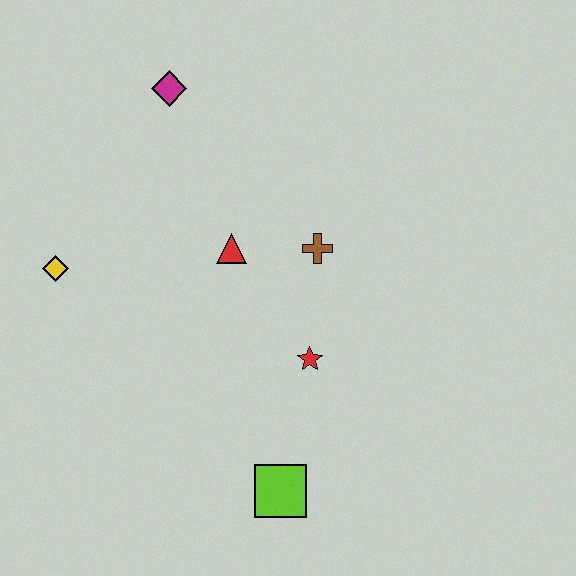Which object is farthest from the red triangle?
The lime square is farthest from the red triangle.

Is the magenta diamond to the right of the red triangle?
No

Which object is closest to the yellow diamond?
The red triangle is closest to the yellow diamond.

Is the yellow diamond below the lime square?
No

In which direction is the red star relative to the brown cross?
The red star is below the brown cross.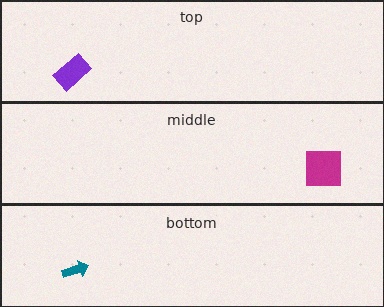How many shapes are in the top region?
1.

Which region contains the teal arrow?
The bottom region.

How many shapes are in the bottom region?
1.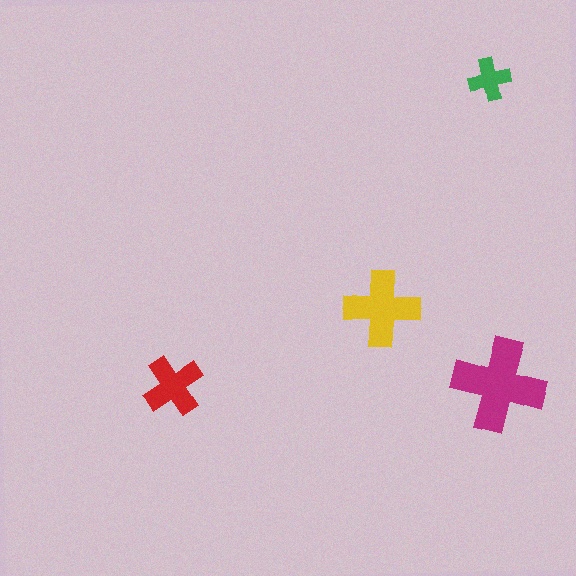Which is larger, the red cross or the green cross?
The red one.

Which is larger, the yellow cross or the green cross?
The yellow one.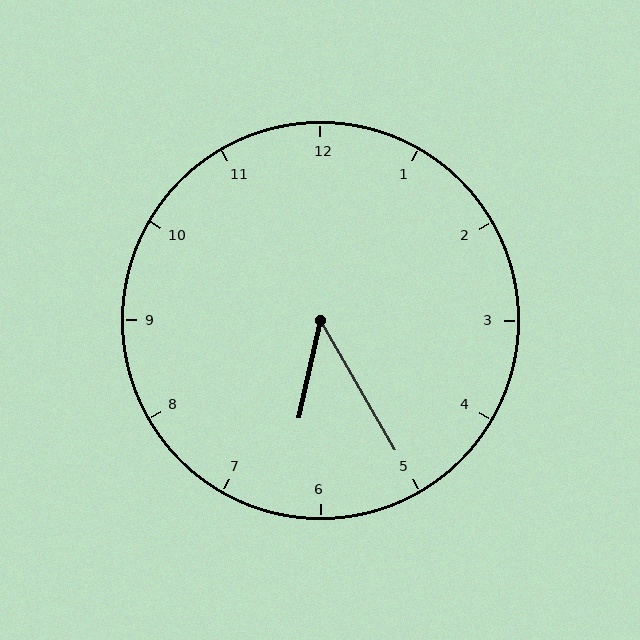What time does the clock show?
6:25.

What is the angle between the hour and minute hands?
Approximately 42 degrees.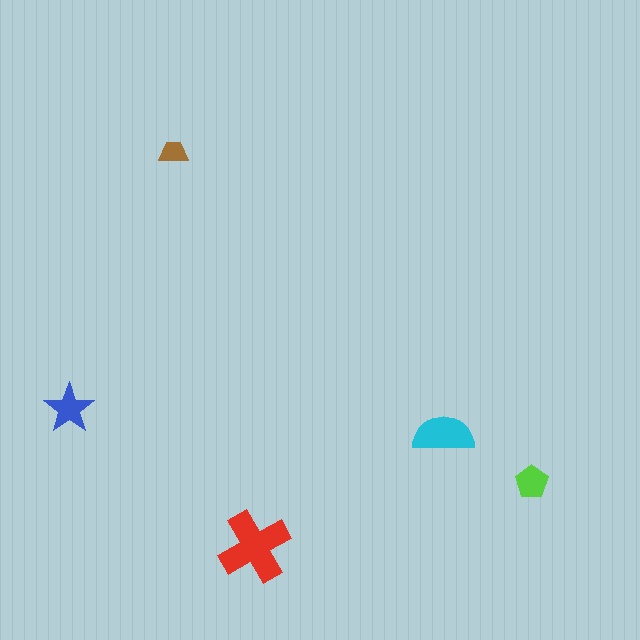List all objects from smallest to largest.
The brown trapezoid, the lime pentagon, the blue star, the cyan semicircle, the red cross.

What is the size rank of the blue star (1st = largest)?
3rd.